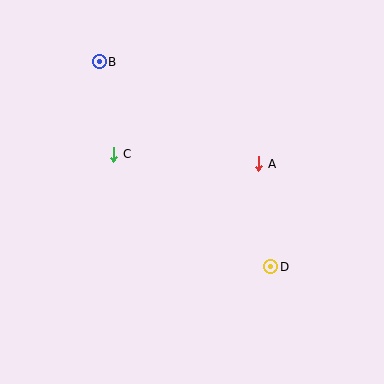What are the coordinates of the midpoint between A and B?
The midpoint between A and B is at (179, 113).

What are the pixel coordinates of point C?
Point C is at (114, 154).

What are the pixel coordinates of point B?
Point B is at (99, 62).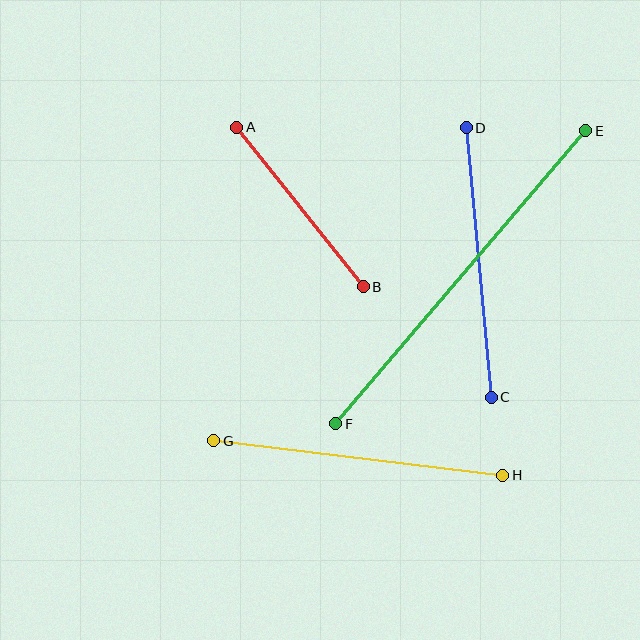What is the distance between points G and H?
The distance is approximately 291 pixels.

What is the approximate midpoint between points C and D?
The midpoint is at approximately (479, 263) pixels.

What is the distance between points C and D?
The distance is approximately 271 pixels.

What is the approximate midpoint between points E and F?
The midpoint is at approximately (461, 277) pixels.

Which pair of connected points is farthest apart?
Points E and F are farthest apart.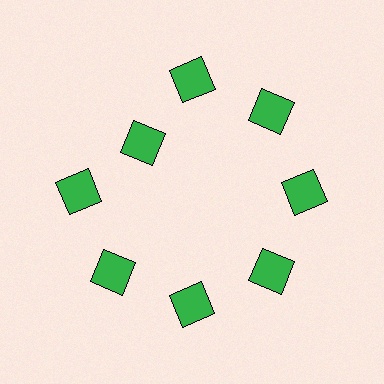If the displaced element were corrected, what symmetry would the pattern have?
It would have 8-fold rotational symmetry — the pattern would map onto itself every 45 degrees.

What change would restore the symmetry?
The symmetry would be restored by moving it outward, back onto the ring so that all 8 squares sit at equal angles and equal distance from the center.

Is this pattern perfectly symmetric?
No. The 8 green squares are arranged in a ring, but one element near the 10 o'clock position is pulled inward toward the center, breaking the 8-fold rotational symmetry.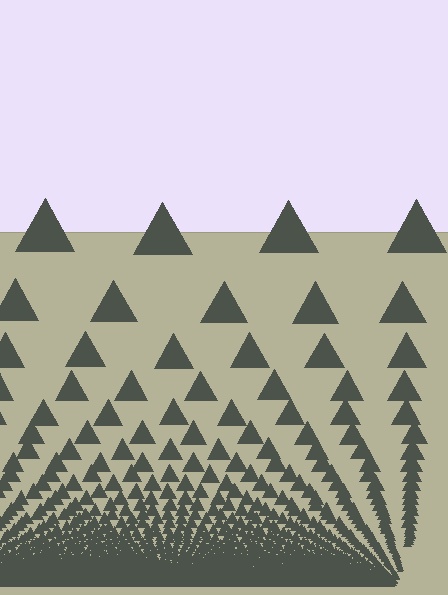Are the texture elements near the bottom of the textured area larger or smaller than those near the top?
Smaller. The gradient is inverted — elements near the bottom are smaller and denser.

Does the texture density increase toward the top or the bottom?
Density increases toward the bottom.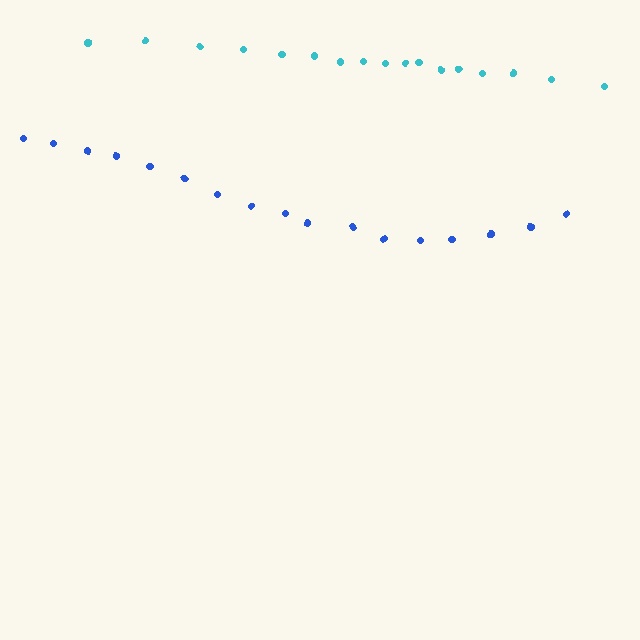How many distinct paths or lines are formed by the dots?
There are 2 distinct paths.